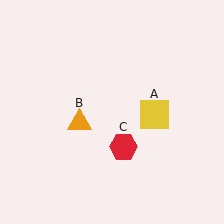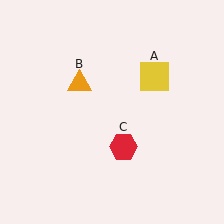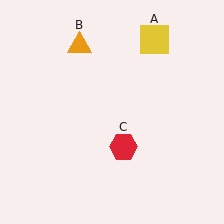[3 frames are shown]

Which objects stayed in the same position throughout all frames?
Red hexagon (object C) remained stationary.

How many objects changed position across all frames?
2 objects changed position: yellow square (object A), orange triangle (object B).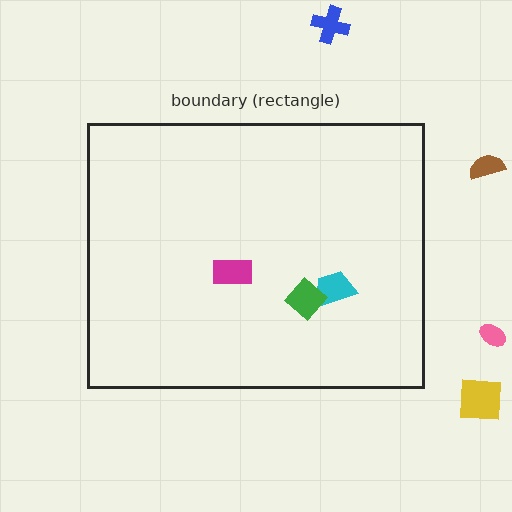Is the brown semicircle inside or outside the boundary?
Outside.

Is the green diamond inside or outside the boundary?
Inside.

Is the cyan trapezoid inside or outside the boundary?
Inside.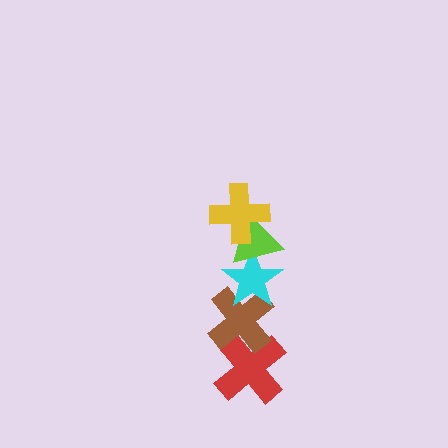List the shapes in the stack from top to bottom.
From top to bottom: the yellow cross, the lime triangle, the cyan star, the brown cross, the red cross.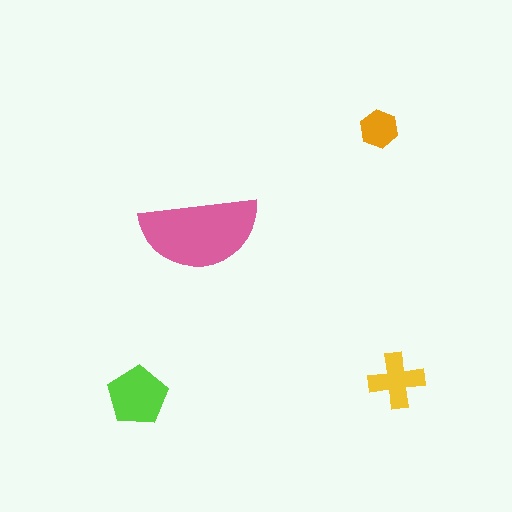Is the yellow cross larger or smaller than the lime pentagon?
Smaller.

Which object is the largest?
The pink semicircle.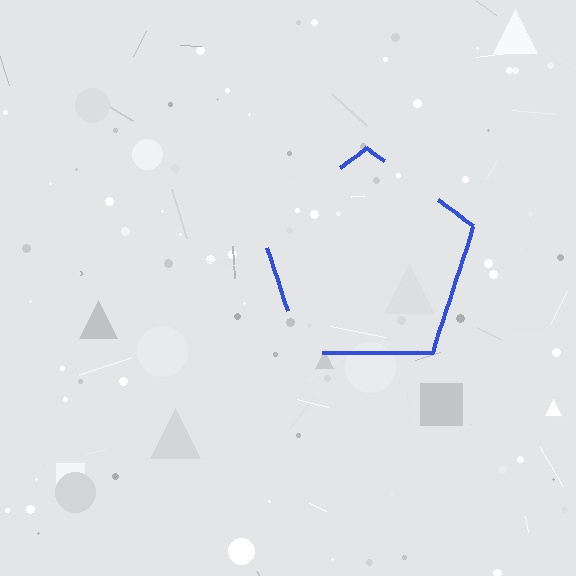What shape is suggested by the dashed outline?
The dashed outline suggests a pentagon.